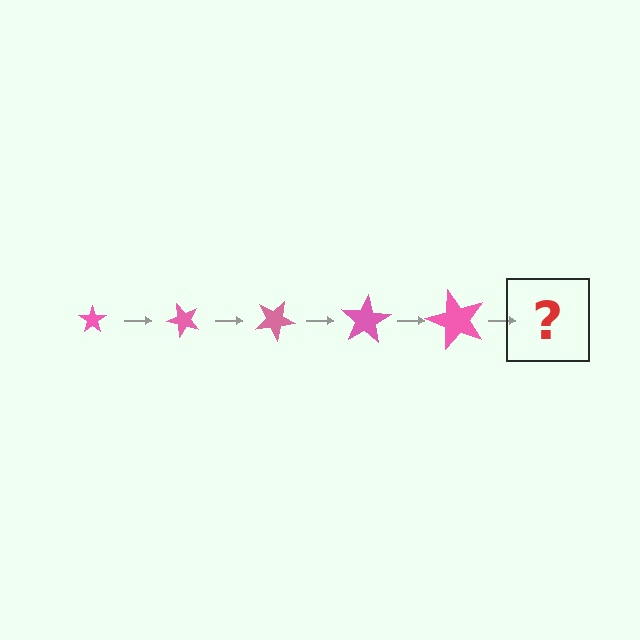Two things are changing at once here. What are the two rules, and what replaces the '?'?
The two rules are that the star grows larger each step and it rotates 50 degrees each step. The '?' should be a star, larger than the previous one and rotated 250 degrees from the start.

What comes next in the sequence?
The next element should be a star, larger than the previous one and rotated 250 degrees from the start.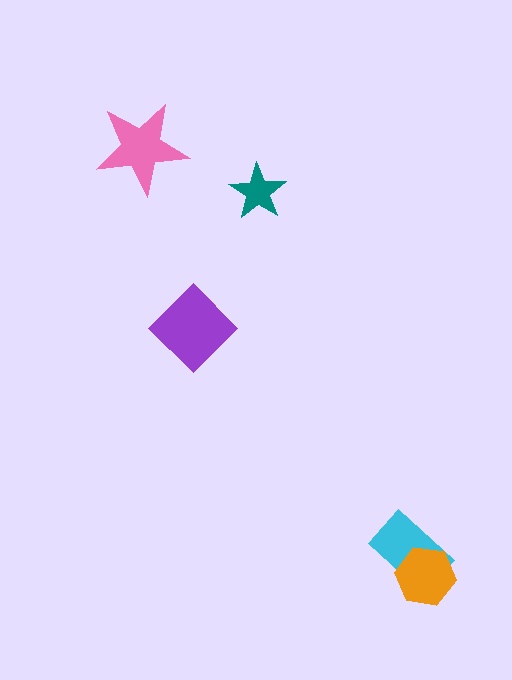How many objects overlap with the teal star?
0 objects overlap with the teal star.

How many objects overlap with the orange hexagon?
1 object overlaps with the orange hexagon.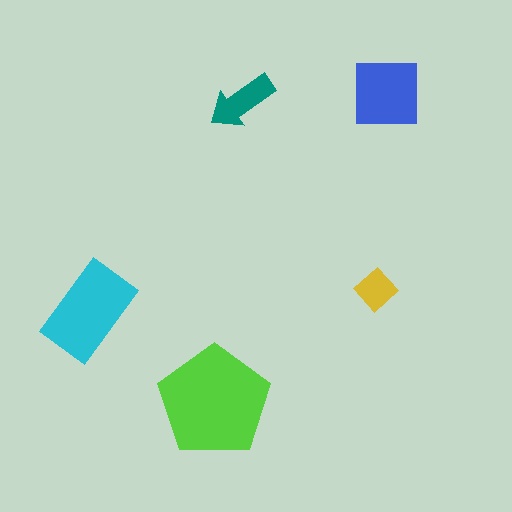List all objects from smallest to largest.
The yellow diamond, the teal arrow, the blue square, the cyan rectangle, the lime pentagon.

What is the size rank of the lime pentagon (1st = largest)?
1st.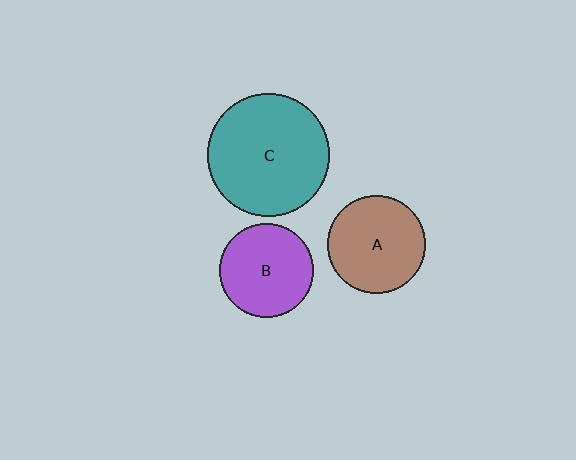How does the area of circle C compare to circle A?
Approximately 1.6 times.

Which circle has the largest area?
Circle C (teal).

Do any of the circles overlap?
No, none of the circles overlap.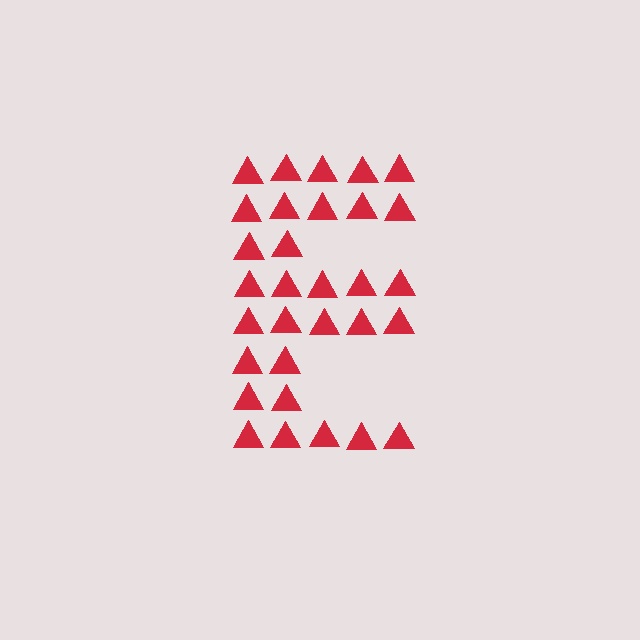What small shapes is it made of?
It is made of small triangles.